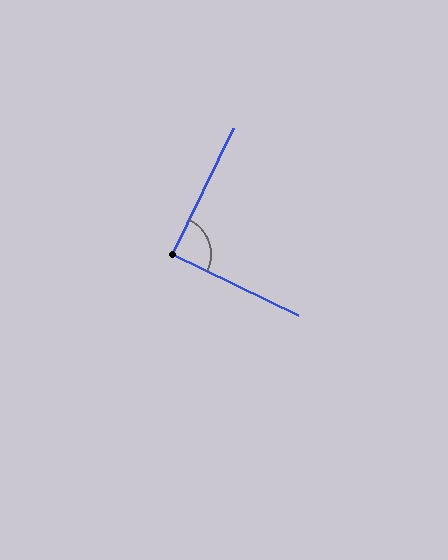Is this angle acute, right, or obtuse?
It is approximately a right angle.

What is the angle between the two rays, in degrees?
Approximately 90 degrees.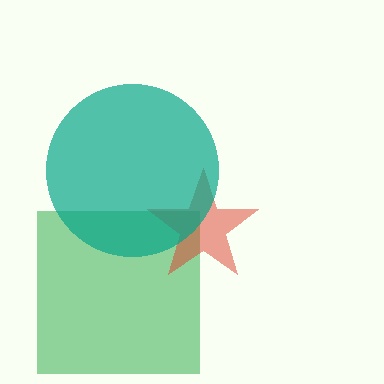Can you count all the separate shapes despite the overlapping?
Yes, there are 3 separate shapes.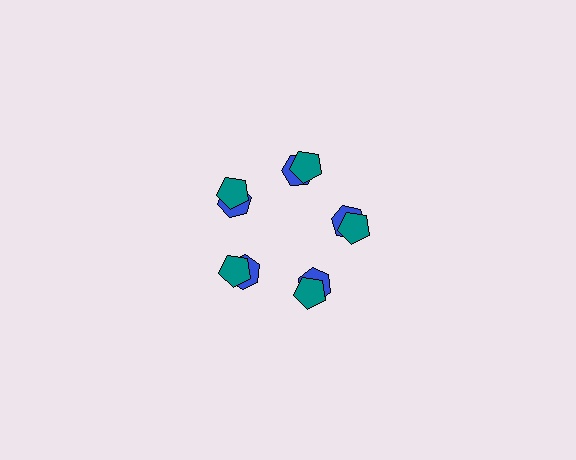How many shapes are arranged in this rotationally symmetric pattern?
There are 10 shapes, arranged in 5 groups of 2.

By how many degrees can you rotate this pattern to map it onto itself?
The pattern maps onto itself every 72 degrees of rotation.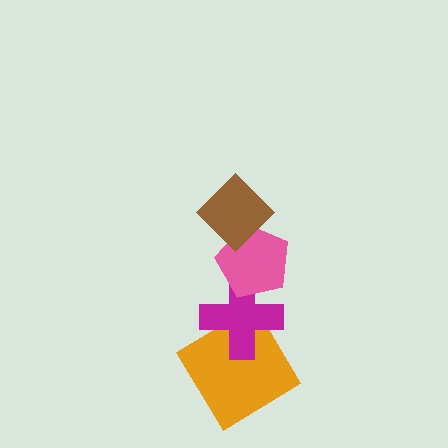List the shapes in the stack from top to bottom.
From top to bottom: the brown diamond, the pink pentagon, the magenta cross, the orange diamond.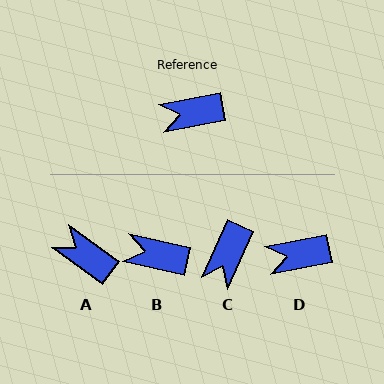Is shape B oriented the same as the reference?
No, it is off by about 23 degrees.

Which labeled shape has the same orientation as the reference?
D.